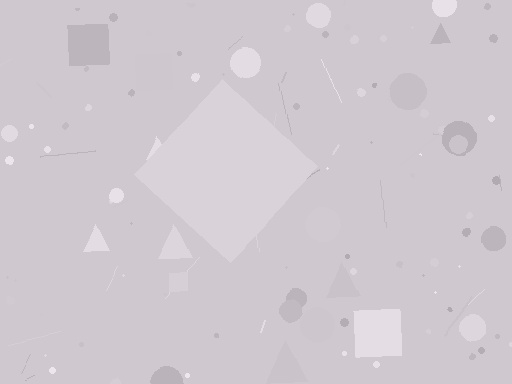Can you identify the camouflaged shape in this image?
The camouflaged shape is a diamond.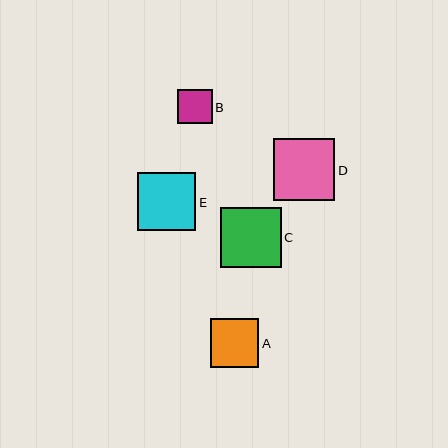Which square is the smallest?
Square B is the smallest with a size of approximately 35 pixels.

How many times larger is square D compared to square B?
Square D is approximately 1.8 times the size of square B.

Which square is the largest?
Square D is the largest with a size of approximately 61 pixels.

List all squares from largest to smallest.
From largest to smallest: D, C, E, A, B.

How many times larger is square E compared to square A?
Square E is approximately 1.2 times the size of square A.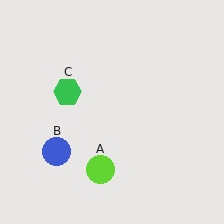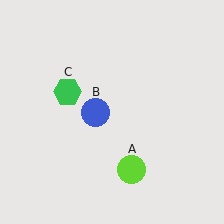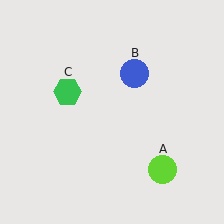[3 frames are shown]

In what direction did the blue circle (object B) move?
The blue circle (object B) moved up and to the right.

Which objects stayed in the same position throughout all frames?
Green hexagon (object C) remained stationary.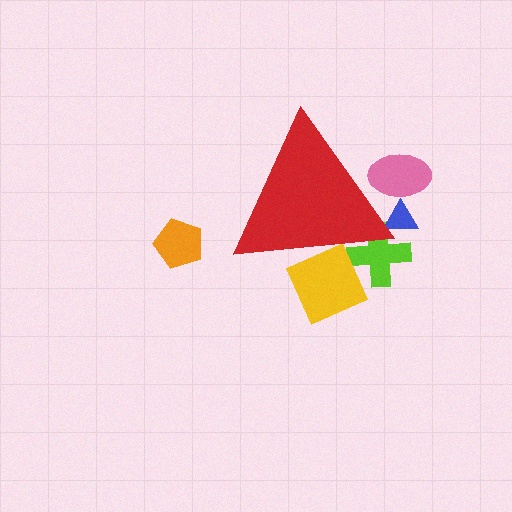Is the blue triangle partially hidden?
Yes, the blue triangle is partially hidden behind the red triangle.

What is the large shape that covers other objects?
A red triangle.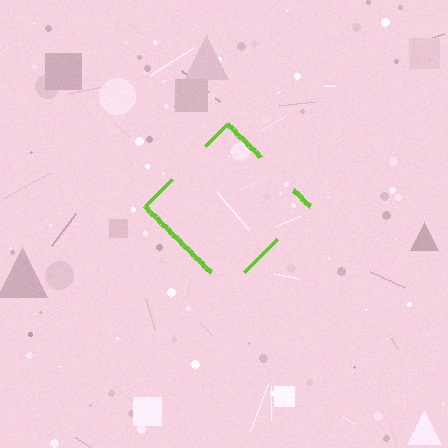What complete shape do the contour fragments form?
The contour fragments form a diamond.